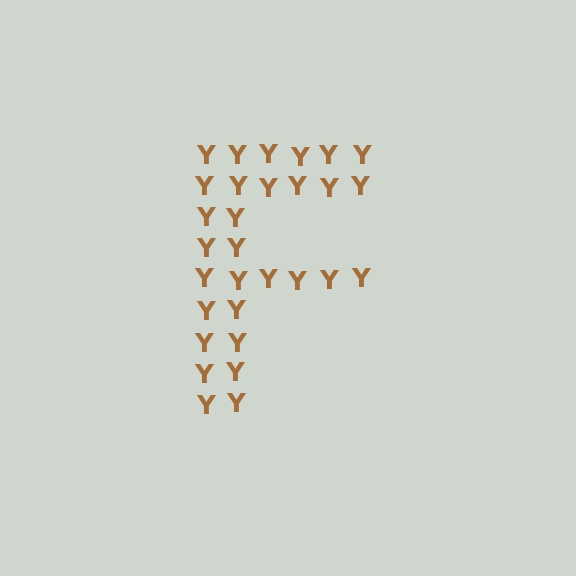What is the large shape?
The large shape is the letter F.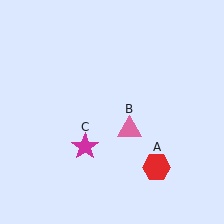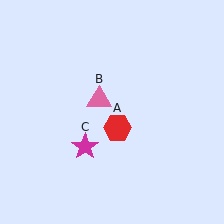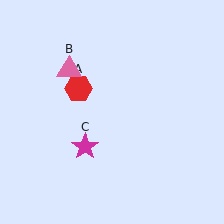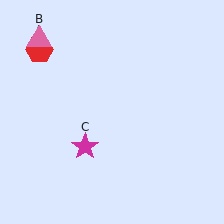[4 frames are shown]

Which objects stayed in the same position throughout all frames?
Magenta star (object C) remained stationary.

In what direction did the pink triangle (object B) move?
The pink triangle (object B) moved up and to the left.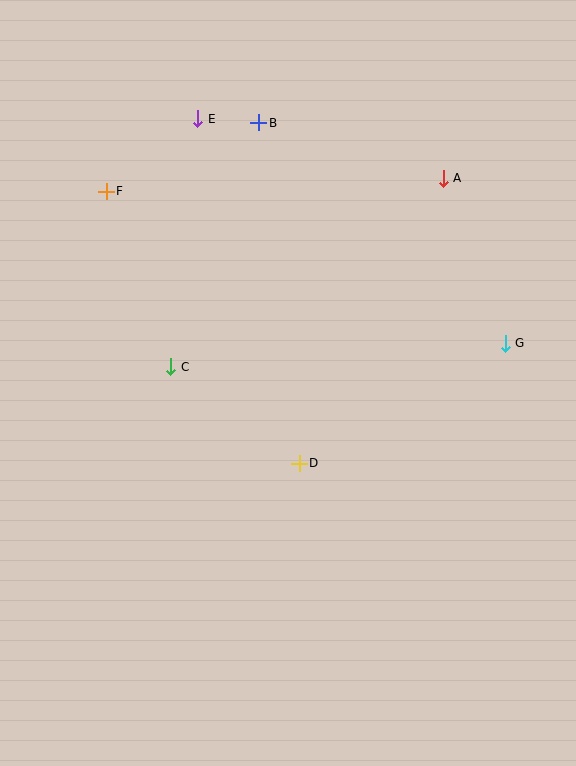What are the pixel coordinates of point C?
Point C is at (171, 367).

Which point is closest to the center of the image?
Point D at (299, 463) is closest to the center.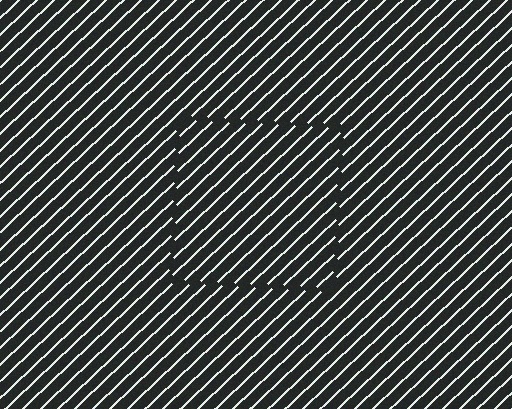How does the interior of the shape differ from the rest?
The interior of the shape contains the same grating, shifted by half a period — the contour is defined by the phase discontinuity where line-ends from the inner and outer gratings abut.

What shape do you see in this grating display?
An illusory square. The interior of the shape contains the same grating, shifted by half a period — the contour is defined by the phase discontinuity where line-ends from the inner and outer gratings abut.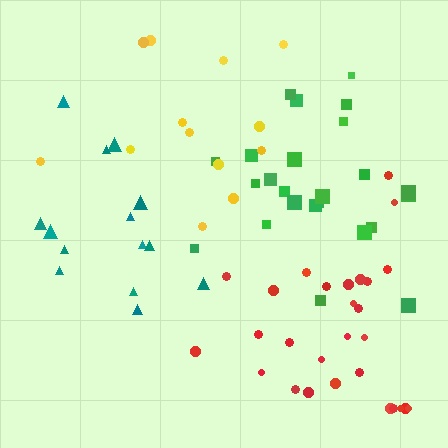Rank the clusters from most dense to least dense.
red, green, teal, yellow.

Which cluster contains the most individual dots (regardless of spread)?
Red (28).